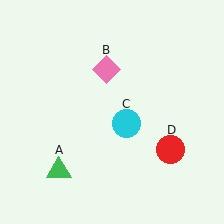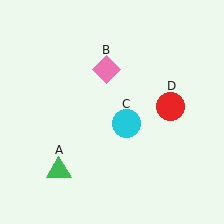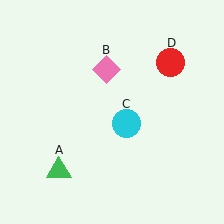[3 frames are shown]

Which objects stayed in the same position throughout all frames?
Green triangle (object A) and pink diamond (object B) and cyan circle (object C) remained stationary.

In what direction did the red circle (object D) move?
The red circle (object D) moved up.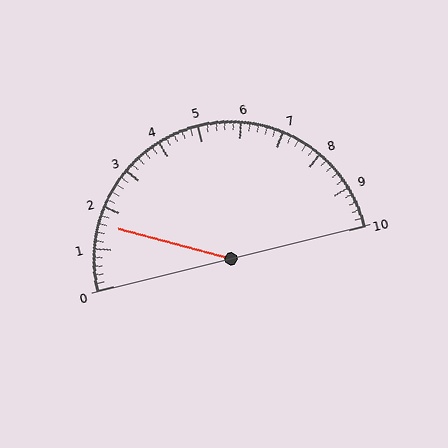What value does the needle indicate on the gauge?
The needle indicates approximately 1.6.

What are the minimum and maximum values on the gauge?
The gauge ranges from 0 to 10.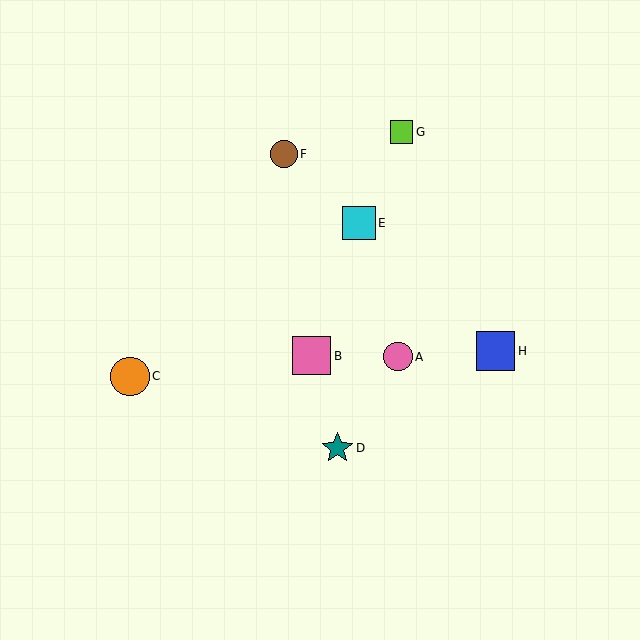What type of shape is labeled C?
Shape C is an orange circle.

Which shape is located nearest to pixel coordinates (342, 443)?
The teal star (labeled D) at (337, 448) is nearest to that location.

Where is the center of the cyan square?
The center of the cyan square is at (359, 223).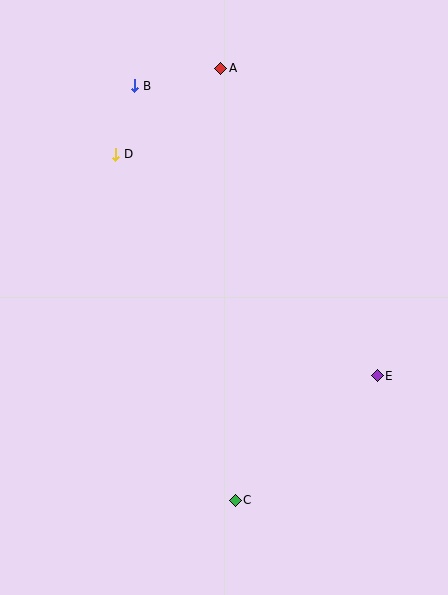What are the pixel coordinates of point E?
Point E is at (377, 376).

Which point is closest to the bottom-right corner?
Point E is closest to the bottom-right corner.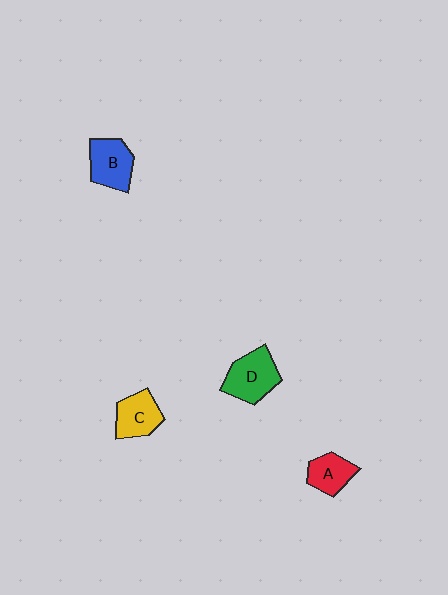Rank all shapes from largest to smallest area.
From largest to smallest: D (green), B (blue), C (yellow), A (red).